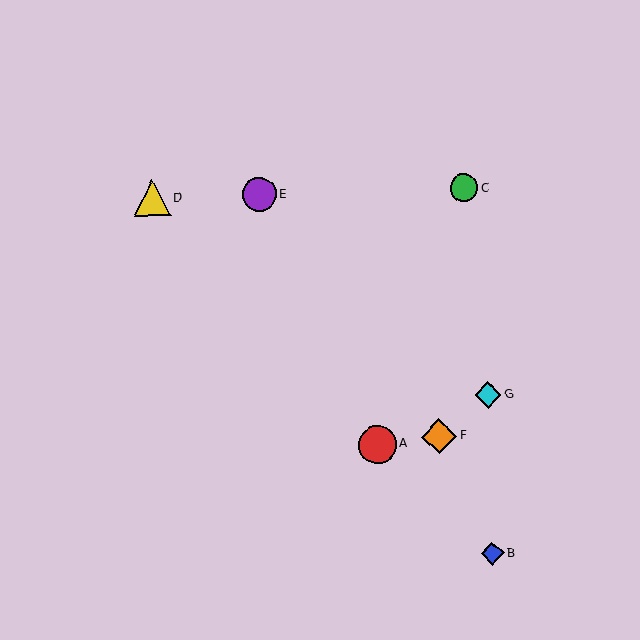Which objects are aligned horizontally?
Objects C, D, E are aligned horizontally.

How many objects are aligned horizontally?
3 objects (C, D, E) are aligned horizontally.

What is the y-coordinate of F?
Object F is at y≈436.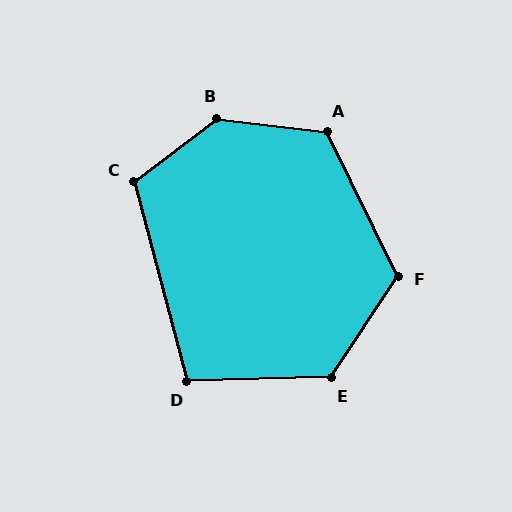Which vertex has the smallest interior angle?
D, at approximately 104 degrees.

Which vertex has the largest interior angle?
B, at approximately 136 degrees.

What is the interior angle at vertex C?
Approximately 112 degrees (obtuse).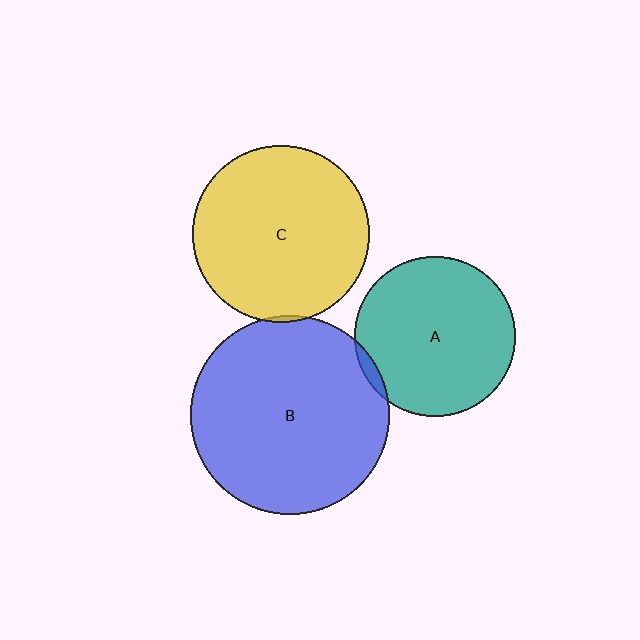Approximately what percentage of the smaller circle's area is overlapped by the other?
Approximately 5%.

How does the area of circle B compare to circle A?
Approximately 1.5 times.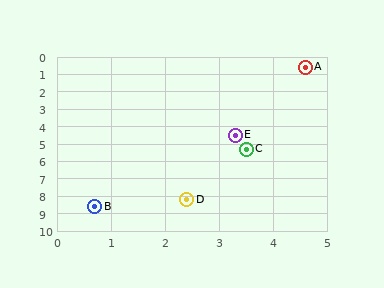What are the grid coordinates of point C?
Point C is at approximately (3.5, 5.3).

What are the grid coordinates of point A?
Point A is at approximately (4.6, 0.6).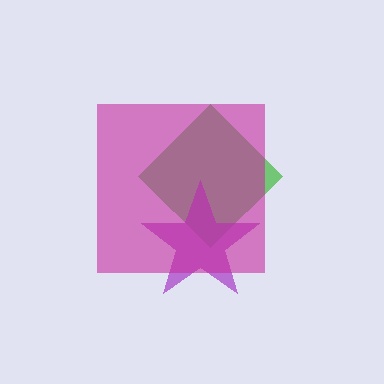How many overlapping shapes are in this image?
There are 3 overlapping shapes in the image.